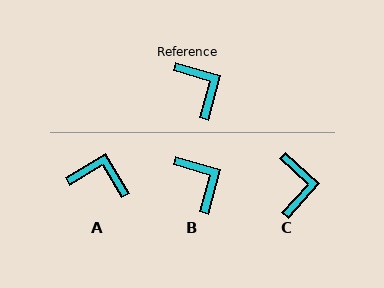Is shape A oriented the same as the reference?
No, it is off by about 47 degrees.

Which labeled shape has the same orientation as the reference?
B.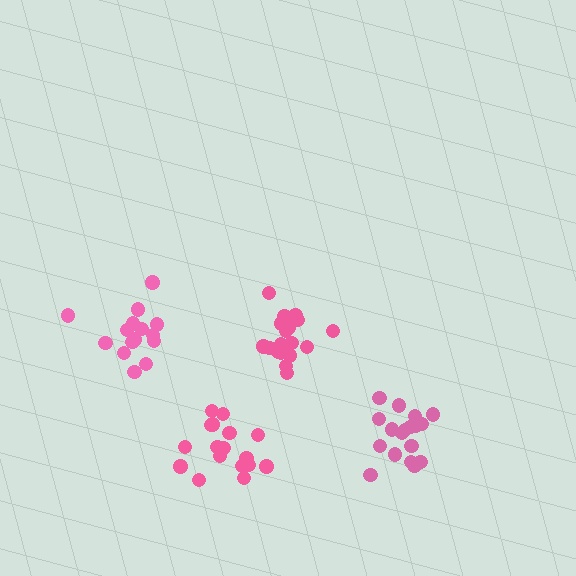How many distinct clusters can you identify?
There are 4 distinct clusters.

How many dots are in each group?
Group 1: 15 dots, Group 2: 19 dots, Group 3: 19 dots, Group 4: 20 dots (73 total).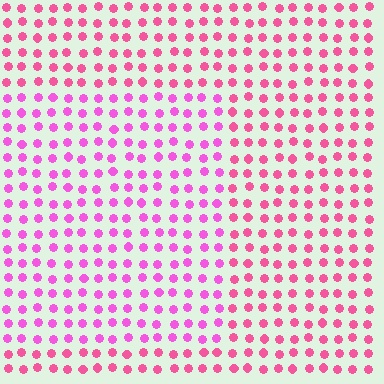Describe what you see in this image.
The image is filled with small pink elements in a uniform arrangement. A rectangle-shaped region is visible where the elements are tinted to a slightly different hue, forming a subtle color boundary.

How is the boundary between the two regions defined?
The boundary is defined purely by a slight shift in hue (about 26 degrees). Spacing, size, and orientation are identical on both sides.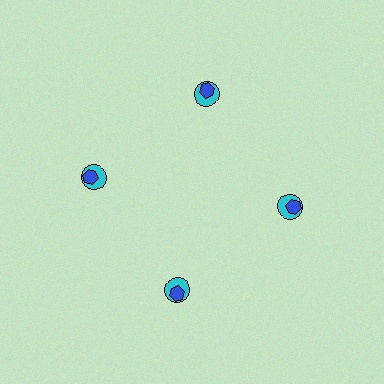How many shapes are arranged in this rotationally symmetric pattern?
There are 8 shapes, arranged in 4 groups of 2.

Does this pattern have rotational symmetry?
Yes, this pattern has 4-fold rotational symmetry. It looks the same after rotating 90 degrees around the center.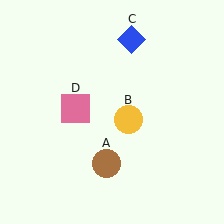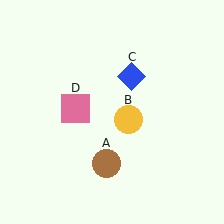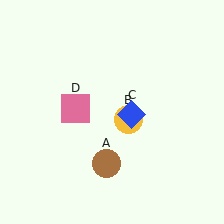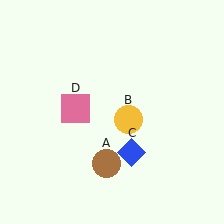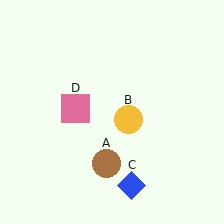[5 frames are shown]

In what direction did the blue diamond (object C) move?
The blue diamond (object C) moved down.